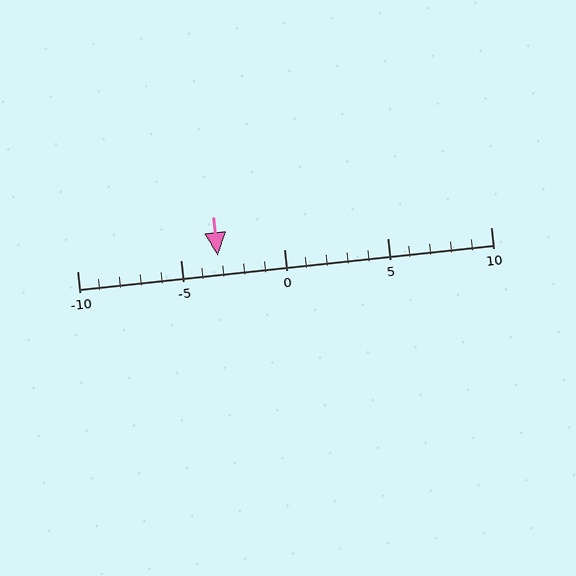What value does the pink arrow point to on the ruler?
The pink arrow points to approximately -3.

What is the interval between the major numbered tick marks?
The major tick marks are spaced 5 units apart.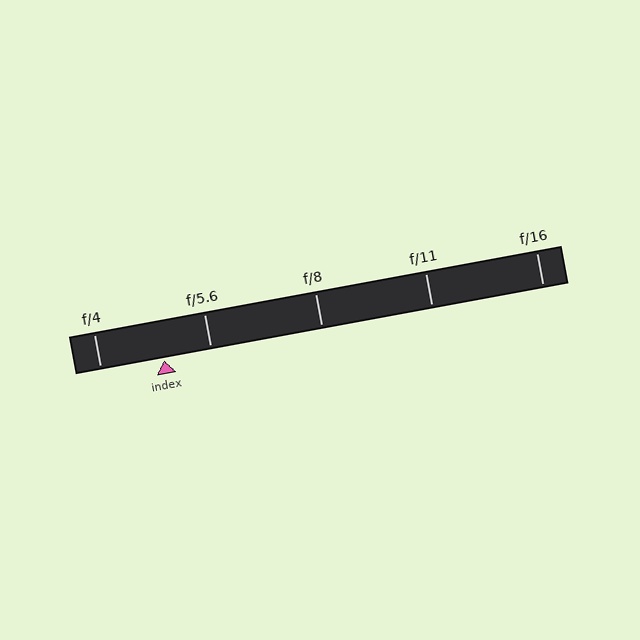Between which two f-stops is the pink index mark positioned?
The index mark is between f/4 and f/5.6.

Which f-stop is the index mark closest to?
The index mark is closest to f/5.6.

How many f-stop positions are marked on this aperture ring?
There are 5 f-stop positions marked.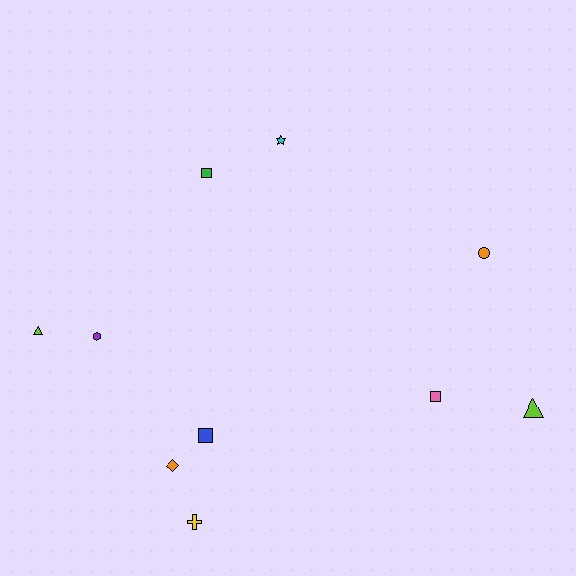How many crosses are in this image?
There is 1 cross.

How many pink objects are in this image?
There is 1 pink object.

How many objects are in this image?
There are 10 objects.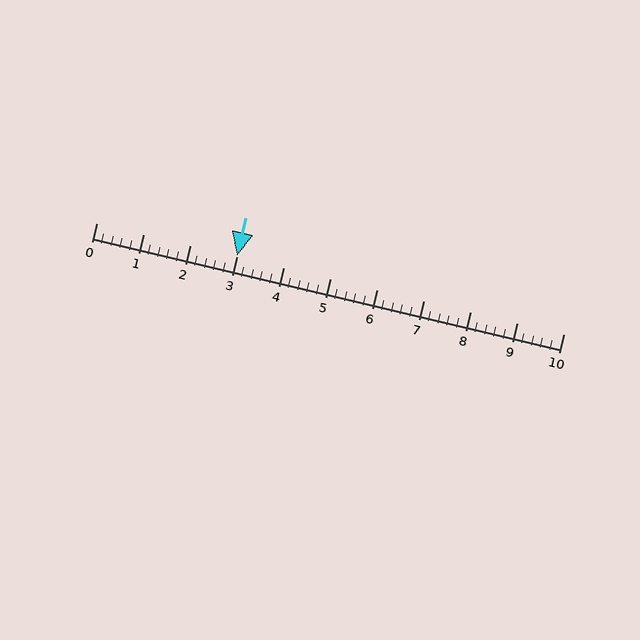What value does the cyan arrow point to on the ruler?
The cyan arrow points to approximately 3.0.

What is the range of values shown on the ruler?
The ruler shows values from 0 to 10.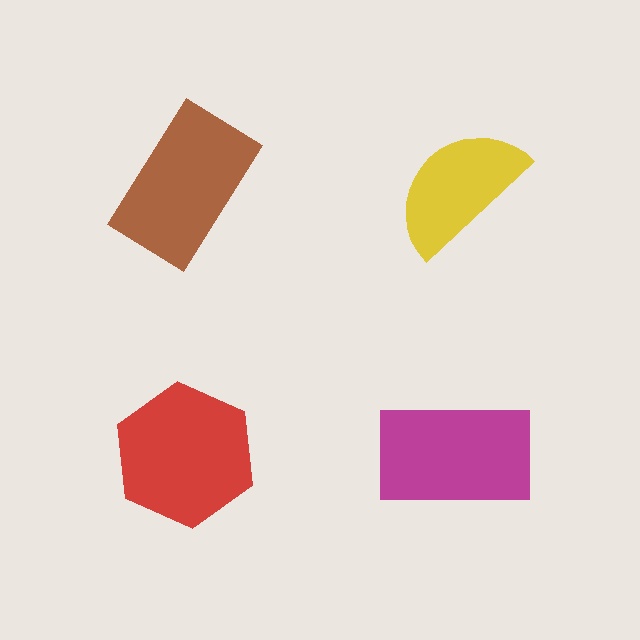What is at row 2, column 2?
A magenta rectangle.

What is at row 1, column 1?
A brown rectangle.